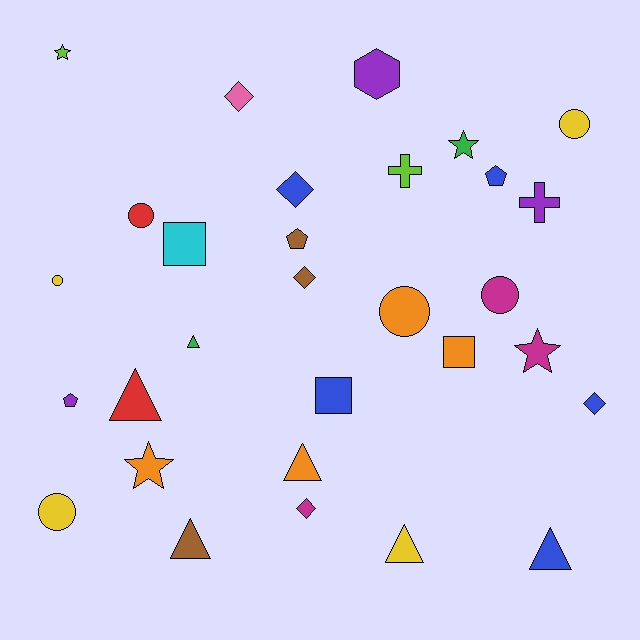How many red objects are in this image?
There are 2 red objects.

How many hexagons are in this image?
There is 1 hexagon.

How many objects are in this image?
There are 30 objects.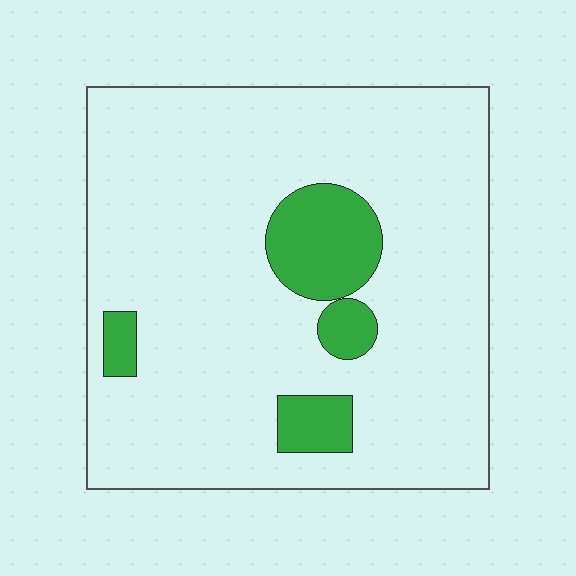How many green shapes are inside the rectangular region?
4.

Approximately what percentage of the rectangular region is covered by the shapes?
Approximately 15%.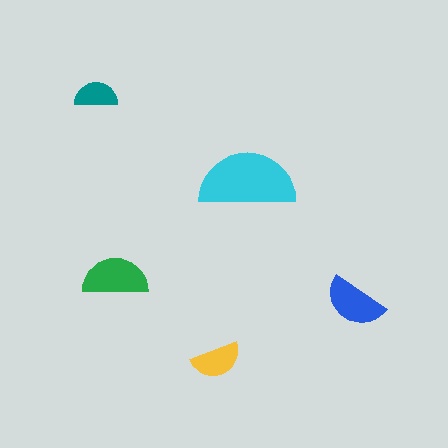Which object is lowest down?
The yellow semicircle is bottommost.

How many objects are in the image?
There are 5 objects in the image.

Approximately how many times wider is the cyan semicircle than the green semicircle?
About 1.5 times wider.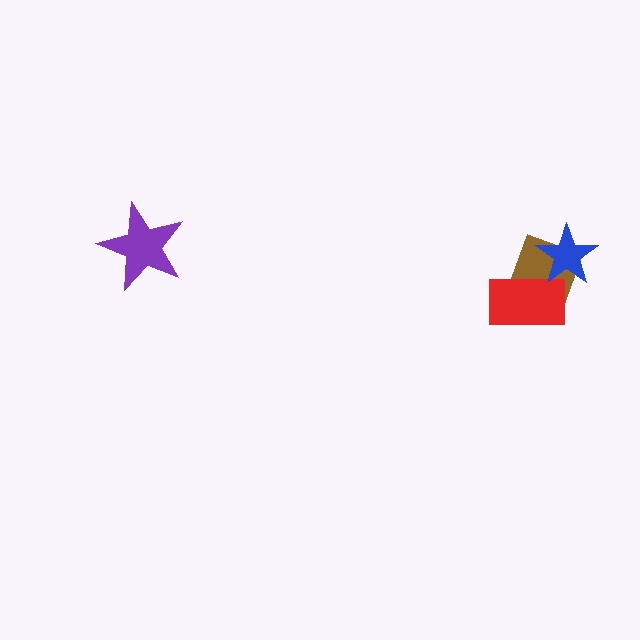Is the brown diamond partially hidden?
Yes, it is partially covered by another shape.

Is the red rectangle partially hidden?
Yes, it is partially covered by another shape.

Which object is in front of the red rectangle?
The blue star is in front of the red rectangle.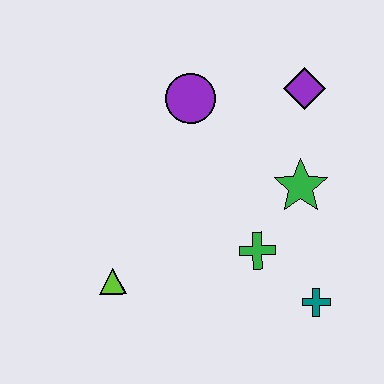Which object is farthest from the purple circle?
The teal cross is farthest from the purple circle.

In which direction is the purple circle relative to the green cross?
The purple circle is above the green cross.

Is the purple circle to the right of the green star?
No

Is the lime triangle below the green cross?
Yes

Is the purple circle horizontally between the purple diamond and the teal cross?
No